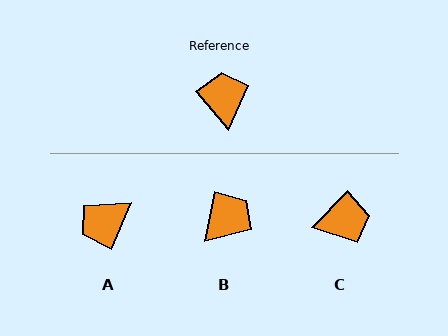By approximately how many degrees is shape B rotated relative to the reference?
Approximately 53 degrees clockwise.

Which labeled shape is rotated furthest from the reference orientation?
A, about 116 degrees away.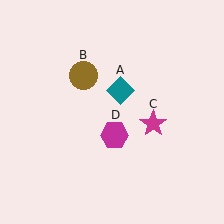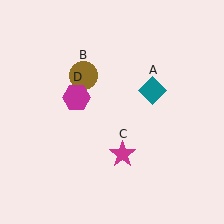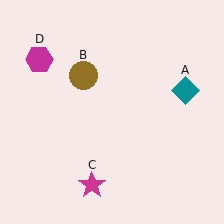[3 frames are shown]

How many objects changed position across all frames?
3 objects changed position: teal diamond (object A), magenta star (object C), magenta hexagon (object D).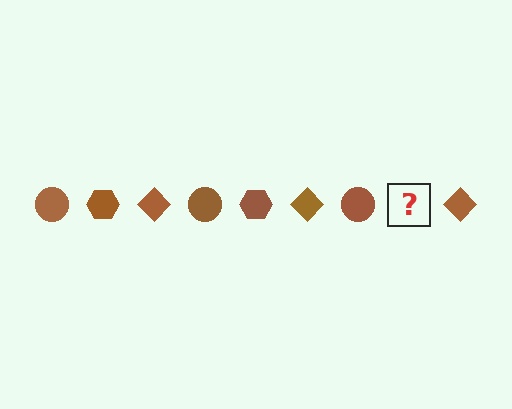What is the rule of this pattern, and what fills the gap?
The rule is that the pattern cycles through circle, hexagon, diamond shapes in brown. The gap should be filled with a brown hexagon.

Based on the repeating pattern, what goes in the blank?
The blank should be a brown hexagon.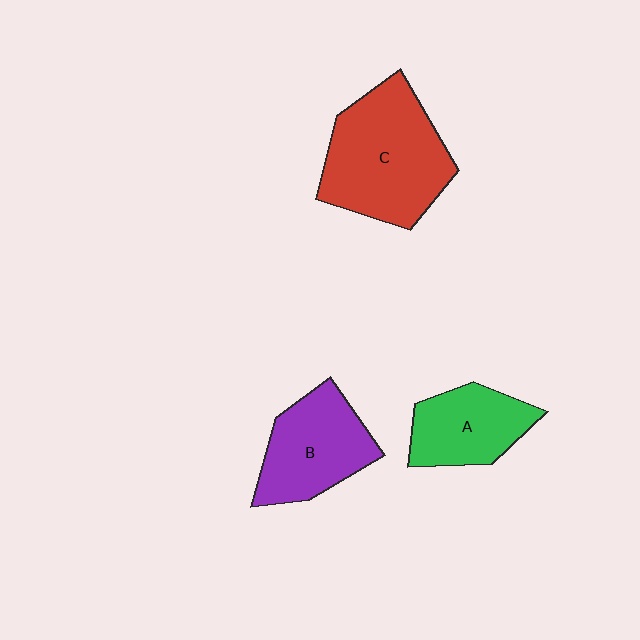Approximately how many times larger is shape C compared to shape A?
Approximately 1.7 times.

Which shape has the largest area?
Shape C (red).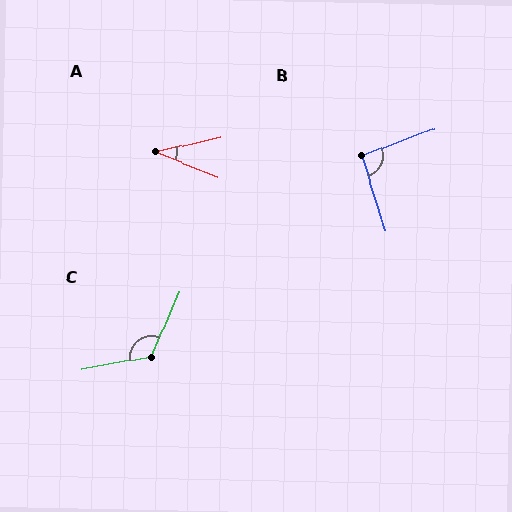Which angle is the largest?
C, at approximately 123 degrees.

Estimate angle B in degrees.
Approximately 93 degrees.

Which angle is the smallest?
A, at approximately 35 degrees.